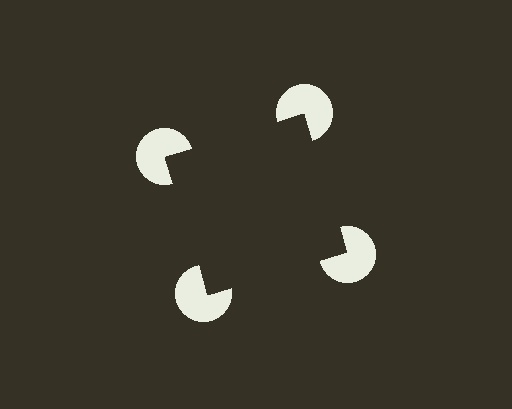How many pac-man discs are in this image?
There are 4 — one at each vertex of the illusory square.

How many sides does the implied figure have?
4 sides.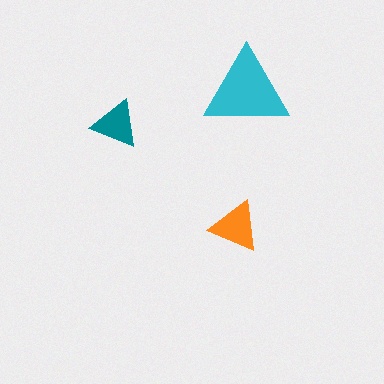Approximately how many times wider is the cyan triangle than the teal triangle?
About 1.5 times wider.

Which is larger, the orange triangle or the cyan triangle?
The cyan one.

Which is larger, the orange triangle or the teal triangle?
The orange one.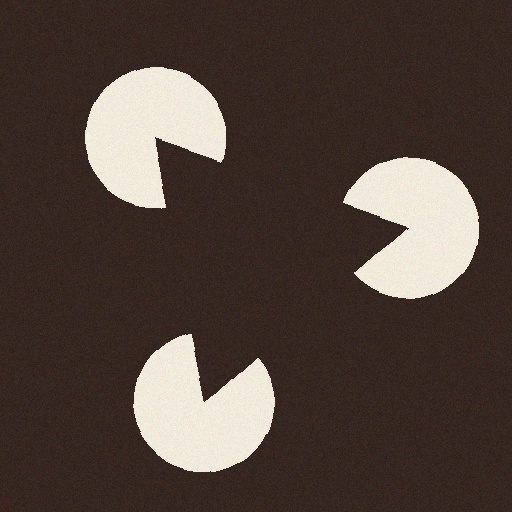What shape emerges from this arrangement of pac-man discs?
An illusory triangle — its edges are inferred from the aligned wedge cuts in the pac-man discs, not physically drawn.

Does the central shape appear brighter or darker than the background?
It typically appears slightly darker than the background, even though no actual brightness change is drawn.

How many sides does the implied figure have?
3 sides.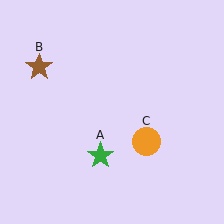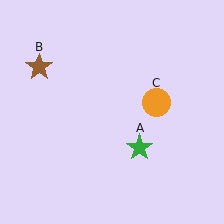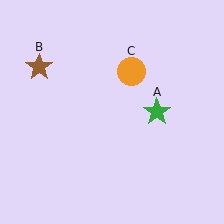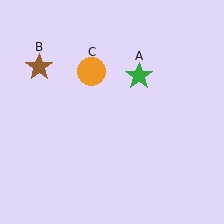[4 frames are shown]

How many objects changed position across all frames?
2 objects changed position: green star (object A), orange circle (object C).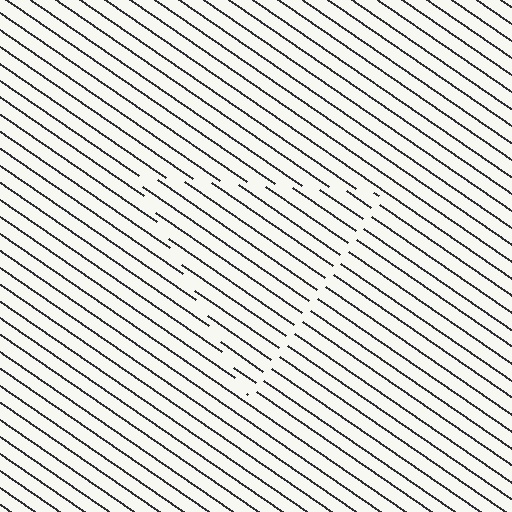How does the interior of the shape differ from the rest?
The interior of the shape contains the same grating, shifted by half a period — the contour is defined by the phase discontinuity where line-ends from the inner and outer gratings abut.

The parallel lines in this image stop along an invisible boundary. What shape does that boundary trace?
An illusory triangle. The interior of the shape contains the same grating, shifted by half a period — the contour is defined by the phase discontinuity where line-ends from the inner and outer gratings abut.